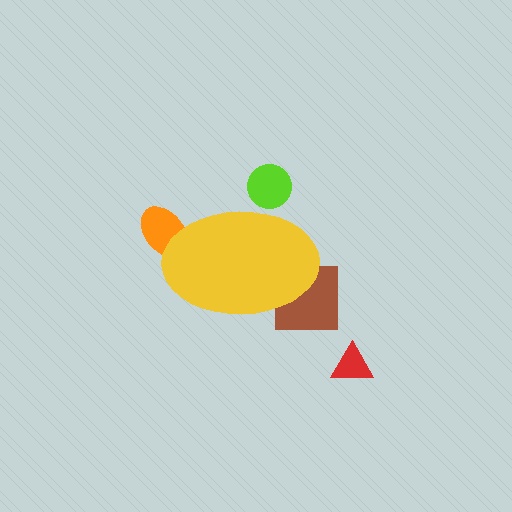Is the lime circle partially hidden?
Yes, the lime circle is partially hidden behind the yellow ellipse.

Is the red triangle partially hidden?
No, the red triangle is fully visible.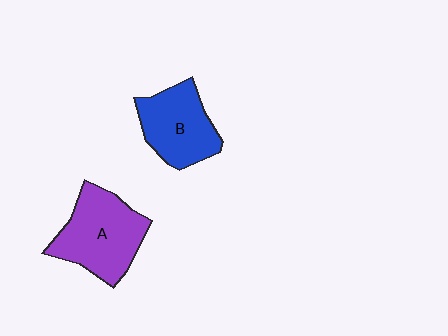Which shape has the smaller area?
Shape B (blue).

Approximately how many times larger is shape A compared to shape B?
Approximately 1.2 times.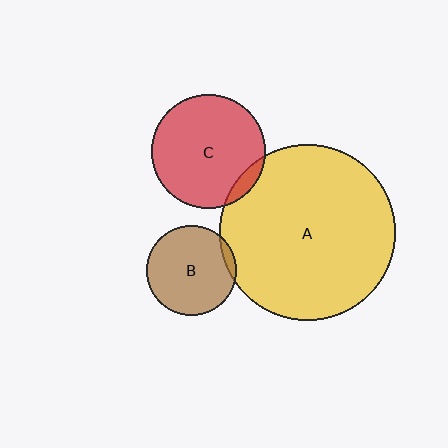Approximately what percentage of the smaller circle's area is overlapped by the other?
Approximately 5%.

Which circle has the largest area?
Circle A (yellow).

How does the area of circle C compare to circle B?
Approximately 1.6 times.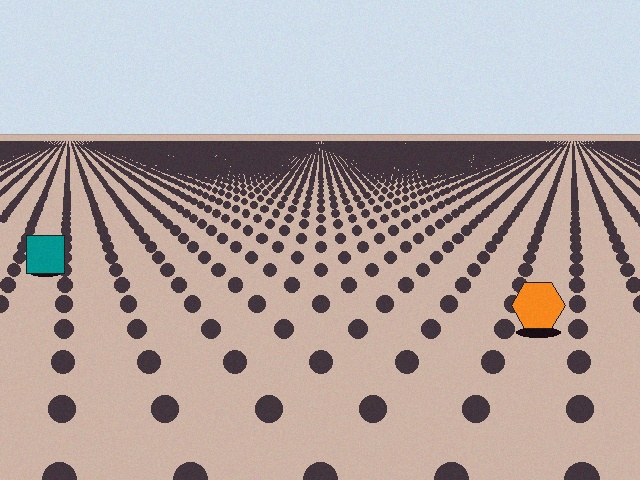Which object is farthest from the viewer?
The teal square is farthest from the viewer. It appears smaller and the ground texture around it is denser.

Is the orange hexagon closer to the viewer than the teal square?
Yes. The orange hexagon is closer — you can tell from the texture gradient: the ground texture is coarser near it.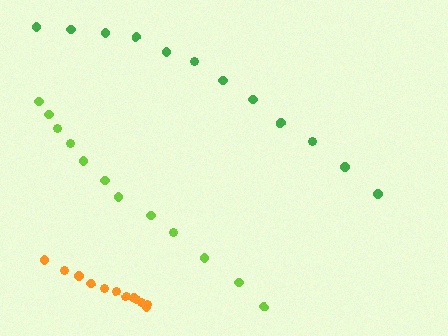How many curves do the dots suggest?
There are 3 distinct paths.